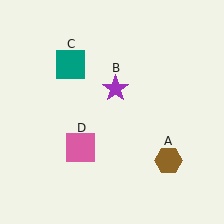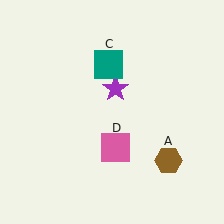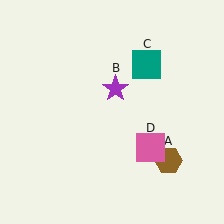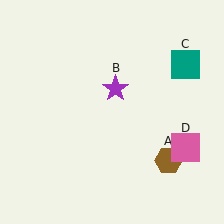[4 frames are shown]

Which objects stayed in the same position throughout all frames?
Brown hexagon (object A) and purple star (object B) remained stationary.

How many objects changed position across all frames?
2 objects changed position: teal square (object C), pink square (object D).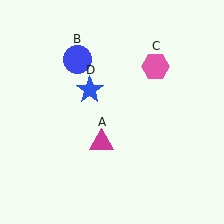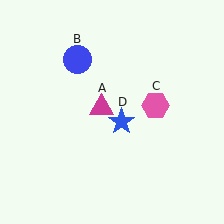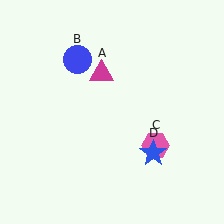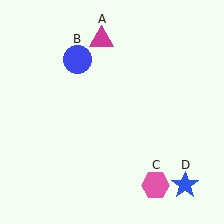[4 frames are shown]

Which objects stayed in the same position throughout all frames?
Blue circle (object B) remained stationary.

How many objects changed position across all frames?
3 objects changed position: magenta triangle (object A), pink hexagon (object C), blue star (object D).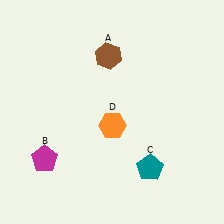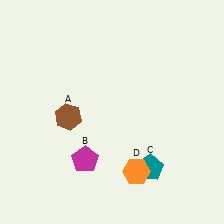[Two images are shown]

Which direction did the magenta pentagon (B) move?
The magenta pentagon (B) moved right.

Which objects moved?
The objects that moved are: the brown hexagon (A), the magenta pentagon (B), the orange hexagon (D).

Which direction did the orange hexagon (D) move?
The orange hexagon (D) moved down.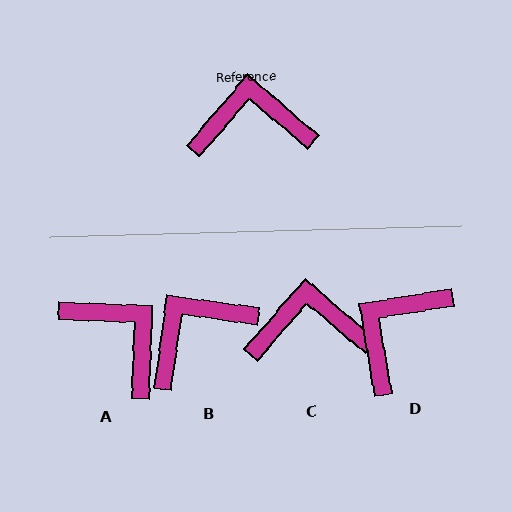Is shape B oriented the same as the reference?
No, it is off by about 33 degrees.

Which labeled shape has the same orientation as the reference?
C.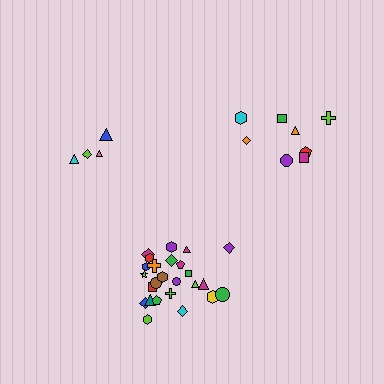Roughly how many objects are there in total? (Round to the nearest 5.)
Roughly 35 objects in total.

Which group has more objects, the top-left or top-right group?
The top-right group.